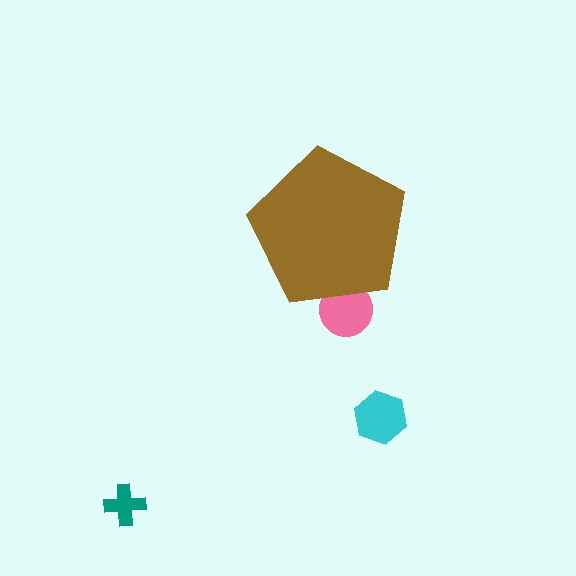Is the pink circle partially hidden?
Yes, the pink circle is partially hidden behind the brown pentagon.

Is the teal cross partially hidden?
No, the teal cross is fully visible.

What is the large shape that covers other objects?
A brown pentagon.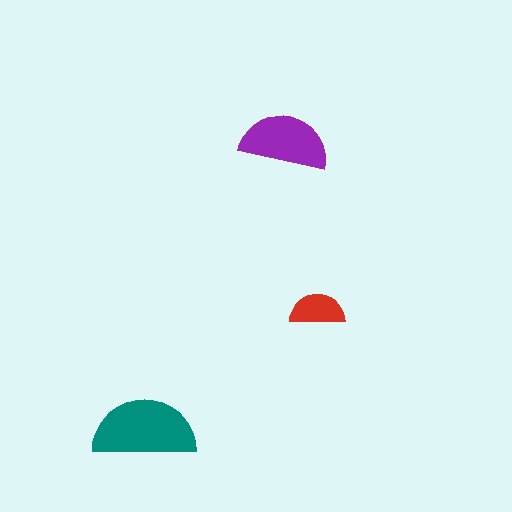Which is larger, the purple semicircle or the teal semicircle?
The teal one.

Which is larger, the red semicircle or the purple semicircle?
The purple one.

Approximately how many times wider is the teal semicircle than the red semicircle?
About 2 times wider.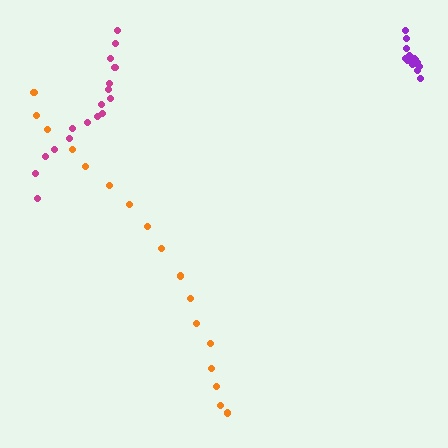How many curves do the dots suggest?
There are 3 distinct paths.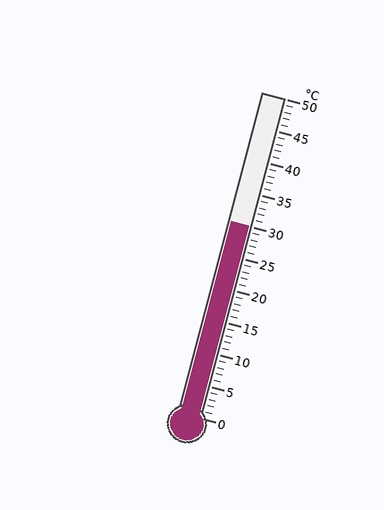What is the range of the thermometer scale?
The thermometer scale ranges from 0°C to 50°C.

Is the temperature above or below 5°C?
The temperature is above 5°C.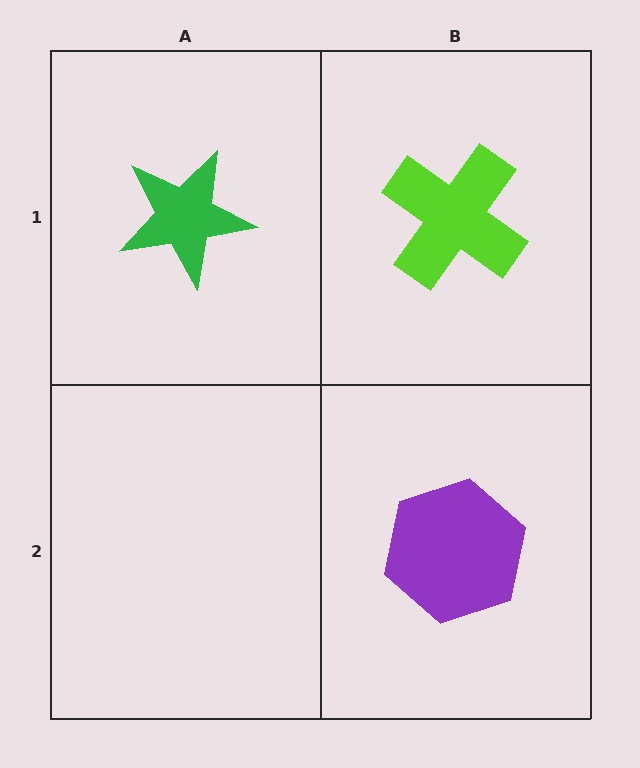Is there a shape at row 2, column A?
No, that cell is empty.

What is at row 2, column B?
A purple hexagon.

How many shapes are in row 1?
2 shapes.